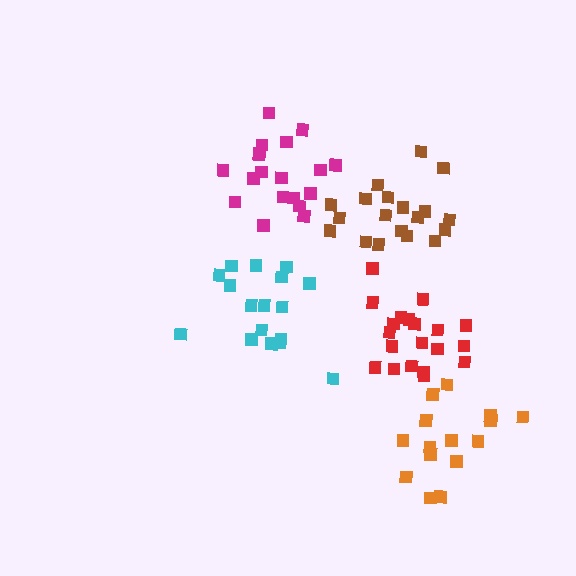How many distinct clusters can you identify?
There are 5 distinct clusters.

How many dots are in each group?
Group 1: 17 dots, Group 2: 20 dots, Group 3: 19 dots, Group 4: 15 dots, Group 5: 19 dots (90 total).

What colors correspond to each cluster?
The clusters are colored: cyan, red, brown, orange, magenta.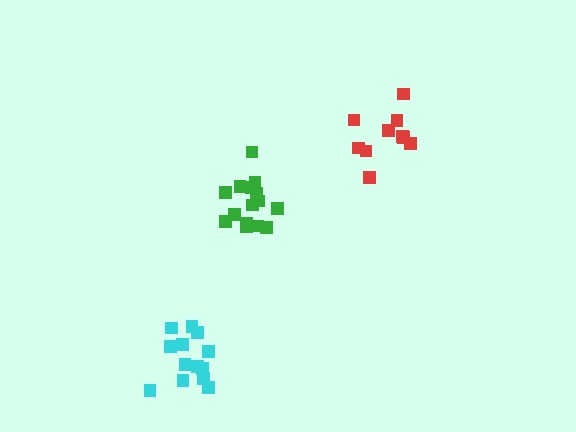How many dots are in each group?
Group 1: 15 dots, Group 2: 10 dots, Group 3: 13 dots (38 total).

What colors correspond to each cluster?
The clusters are colored: green, red, cyan.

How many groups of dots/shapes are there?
There are 3 groups.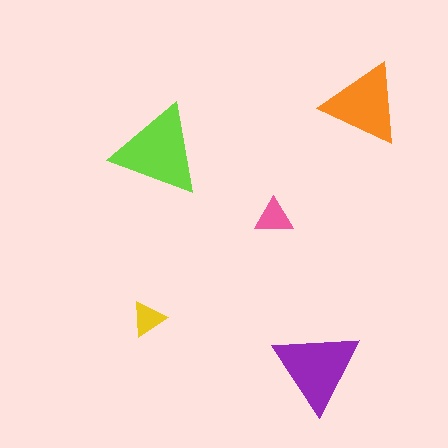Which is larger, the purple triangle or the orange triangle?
The purple one.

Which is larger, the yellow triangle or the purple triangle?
The purple one.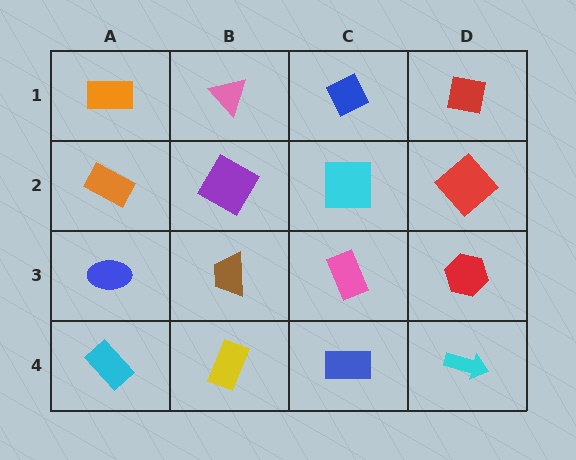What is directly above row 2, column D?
A red square.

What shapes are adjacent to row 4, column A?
A blue ellipse (row 3, column A), a yellow rectangle (row 4, column B).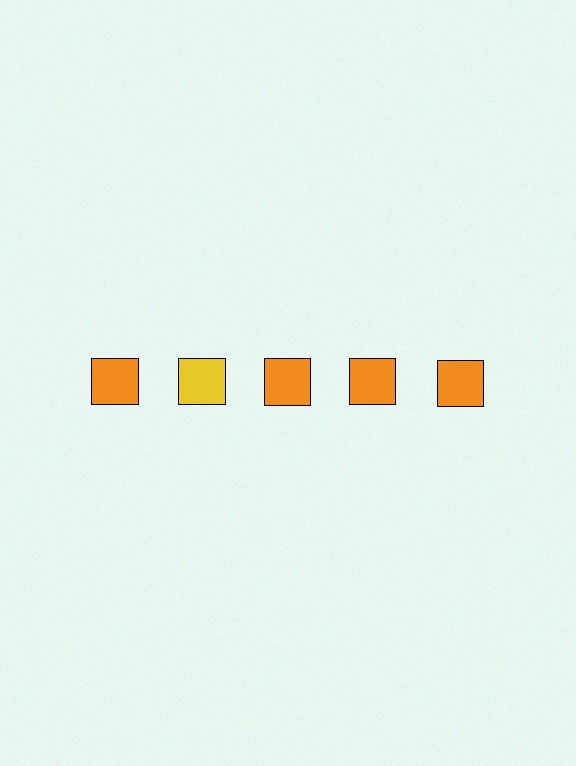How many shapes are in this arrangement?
There are 5 shapes arranged in a grid pattern.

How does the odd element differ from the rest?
It has a different color: yellow instead of orange.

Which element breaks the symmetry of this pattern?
The yellow square in the top row, second from left column breaks the symmetry. All other shapes are orange squares.